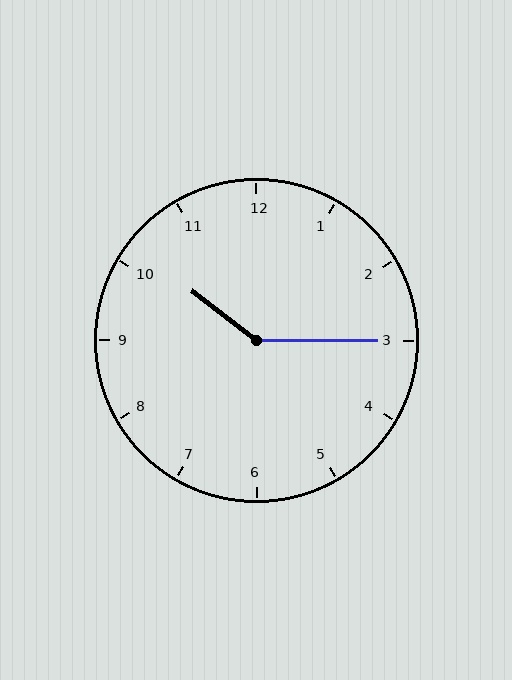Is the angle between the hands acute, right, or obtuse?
It is obtuse.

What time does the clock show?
10:15.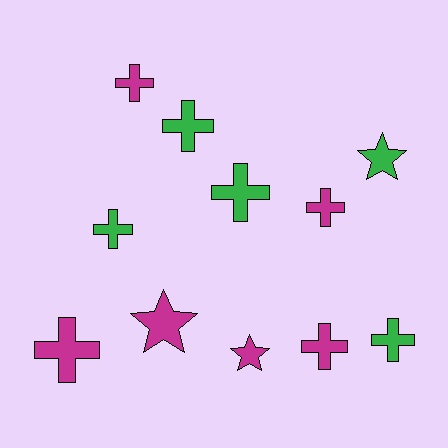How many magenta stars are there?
There are 2 magenta stars.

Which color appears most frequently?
Magenta, with 6 objects.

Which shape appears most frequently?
Cross, with 8 objects.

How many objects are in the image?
There are 11 objects.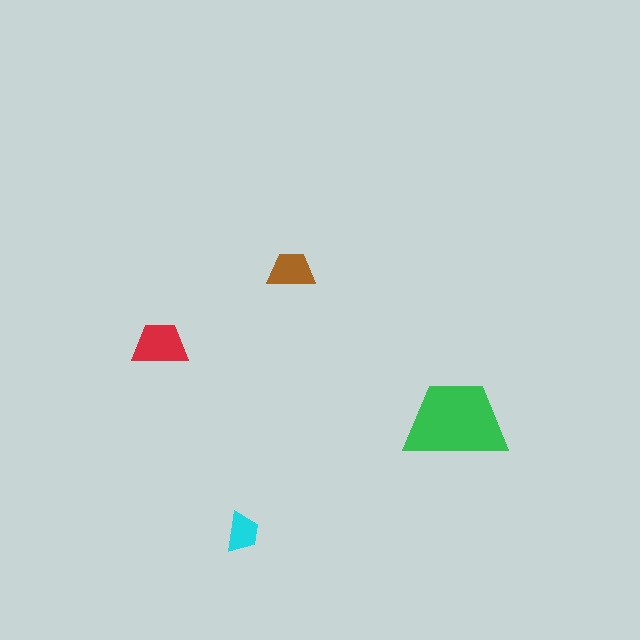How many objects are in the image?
There are 4 objects in the image.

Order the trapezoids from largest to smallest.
the green one, the red one, the brown one, the cyan one.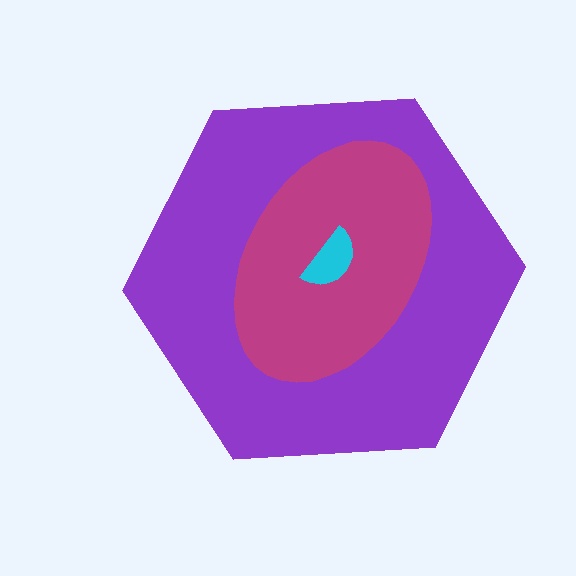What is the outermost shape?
The purple hexagon.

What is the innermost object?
The cyan semicircle.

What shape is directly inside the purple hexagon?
The magenta ellipse.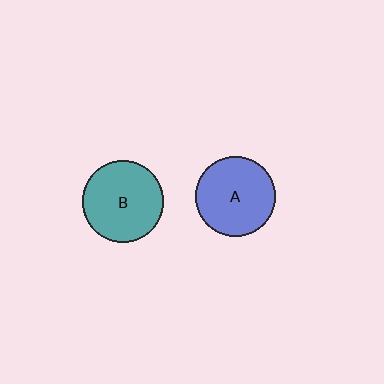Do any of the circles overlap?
No, none of the circles overlap.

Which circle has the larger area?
Circle B (teal).